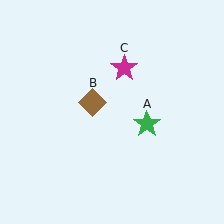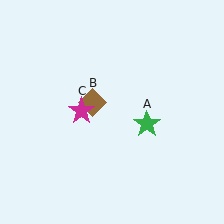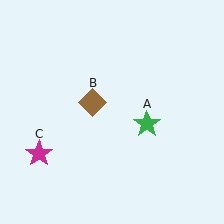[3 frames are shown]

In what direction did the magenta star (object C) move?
The magenta star (object C) moved down and to the left.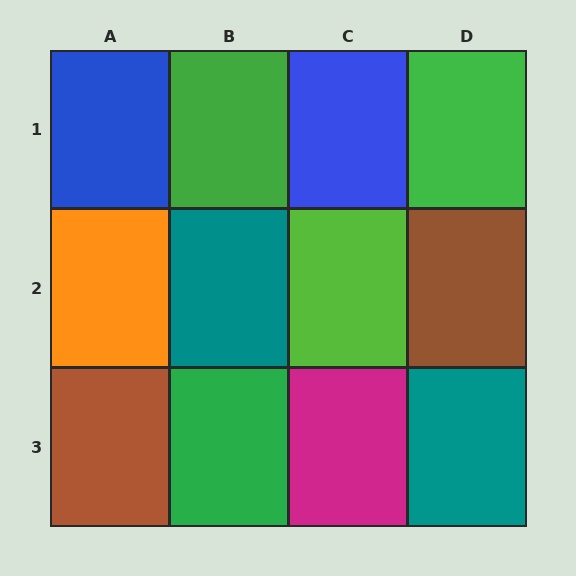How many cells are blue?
2 cells are blue.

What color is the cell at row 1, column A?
Blue.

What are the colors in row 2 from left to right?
Orange, teal, lime, brown.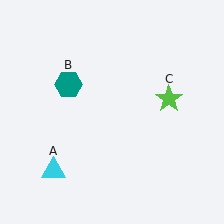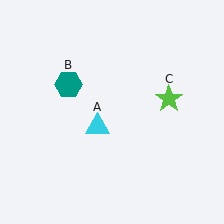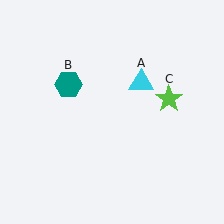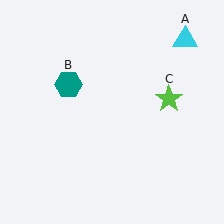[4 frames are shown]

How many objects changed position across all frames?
1 object changed position: cyan triangle (object A).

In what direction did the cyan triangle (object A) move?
The cyan triangle (object A) moved up and to the right.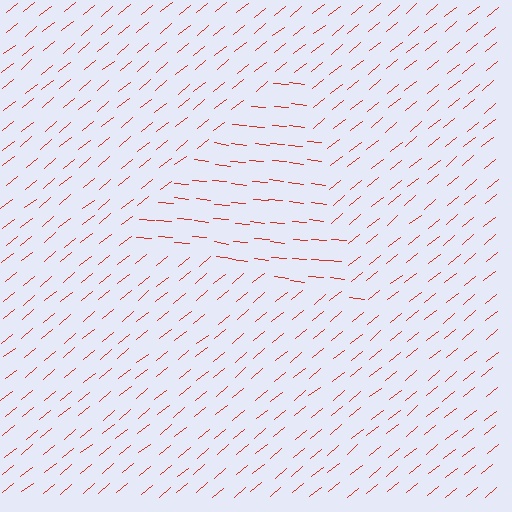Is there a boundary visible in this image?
Yes, there is a texture boundary formed by a change in line orientation.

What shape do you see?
I see a triangle.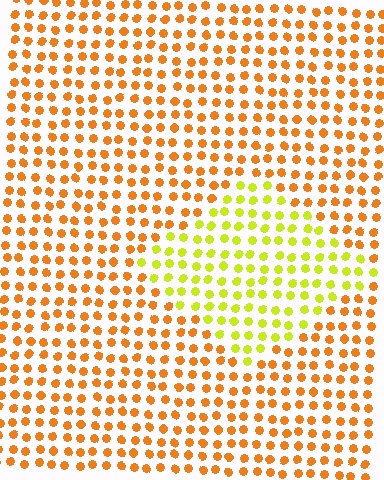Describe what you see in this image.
The image is filled with small orange elements in a uniform arrangement. A diamond-shaped region is visible where the elements are tinted to a slightly different hue, forming a subtle color boundary.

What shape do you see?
I see a diamond.